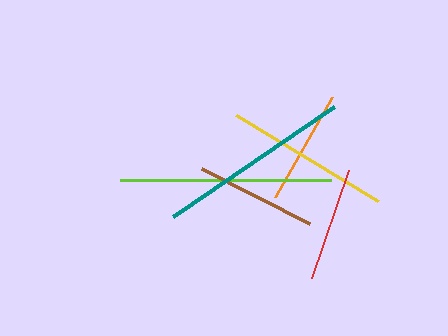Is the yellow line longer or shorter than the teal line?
The teal line is longer than the yellow line.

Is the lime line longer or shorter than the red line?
The lime line is longer than the red line.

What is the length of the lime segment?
The lime segment is approximately 211 pixels long.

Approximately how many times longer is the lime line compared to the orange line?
The lime line is approximately 1.8 times the length of the orange line.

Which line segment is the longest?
The lime line is the longest at approximately 211 pixels.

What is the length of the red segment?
The red segment is approximately 115 pixels long.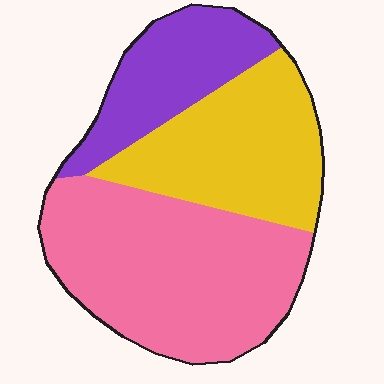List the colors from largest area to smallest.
From largest to smallest: pink, yellow, purple.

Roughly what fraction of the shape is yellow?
Yellow covers around 30% of the shape.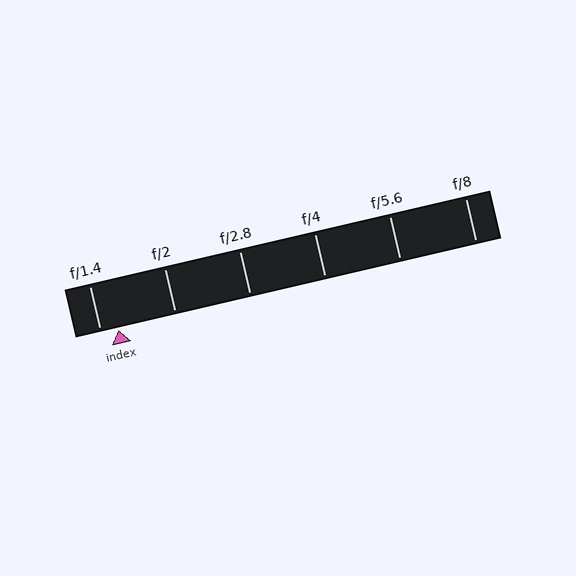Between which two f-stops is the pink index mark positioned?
The index mark is between f/1.4 and f/2.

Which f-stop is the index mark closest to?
The index mark is closest to f/1.4.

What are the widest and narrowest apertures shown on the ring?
The widest aperture shown is f/1.4 and the narrowest is f/8.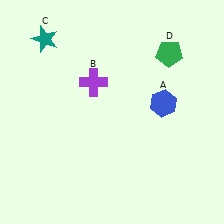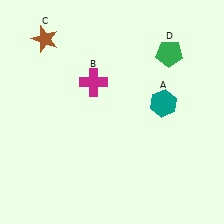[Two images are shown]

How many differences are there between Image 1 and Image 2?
There are 3 differences between the two images.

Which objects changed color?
A changed from blue to teal. B changed from purple to magenta. C changed from teal to brown.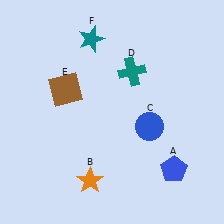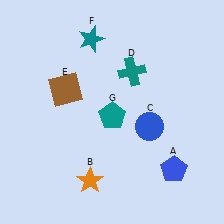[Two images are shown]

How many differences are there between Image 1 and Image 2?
There is 1 difference between the two images.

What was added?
A teal pentagon (G) was added in Image 2.